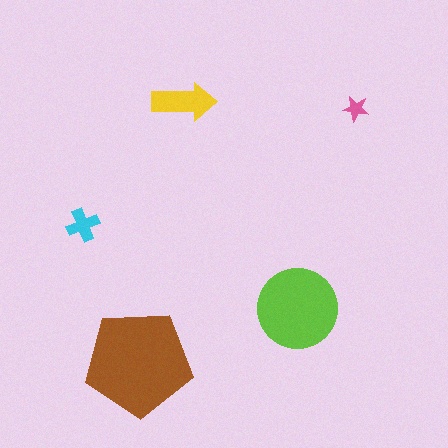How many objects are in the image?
There are 5 objects in the image.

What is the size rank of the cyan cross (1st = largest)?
4th.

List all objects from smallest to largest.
The pink star, the cyan cross, the yellow arrow, the lime circle, the brown pentagon.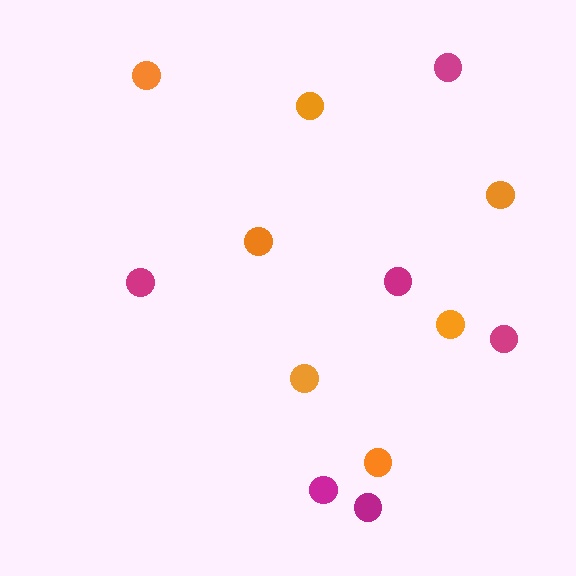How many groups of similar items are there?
There are 2 groups: one group of orange circles (7) and one group of magenta circles (6).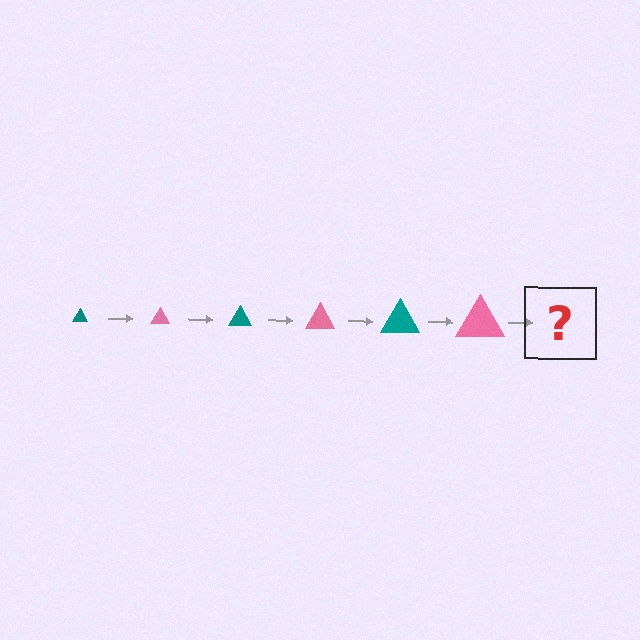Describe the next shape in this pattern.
It should be a teal triangle, larger than the previous one.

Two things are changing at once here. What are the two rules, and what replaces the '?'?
The two rules are that the triangle grows larger each step and the color cycles through teal and pink. The '?' should be a teal triangle, larger than the previous one.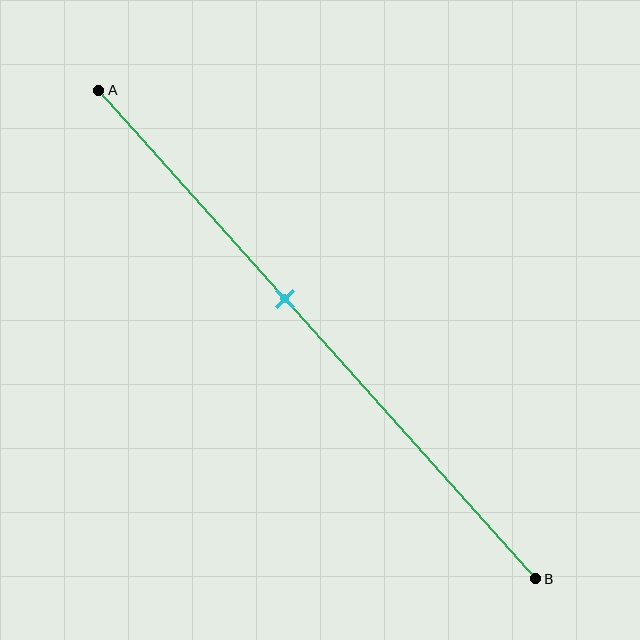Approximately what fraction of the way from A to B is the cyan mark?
The cyan mark is approximately 45% of the way from A to B.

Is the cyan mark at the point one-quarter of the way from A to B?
No, the mark is at about 45% from A, not at the 25% one-quarter point.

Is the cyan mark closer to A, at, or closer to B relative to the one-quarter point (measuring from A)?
The cyan mark is closer to point B than the one-quarter point of segment AB.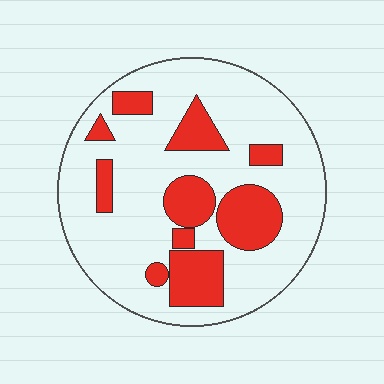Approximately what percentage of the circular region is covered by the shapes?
Approximately 25%.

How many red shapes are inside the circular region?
10.